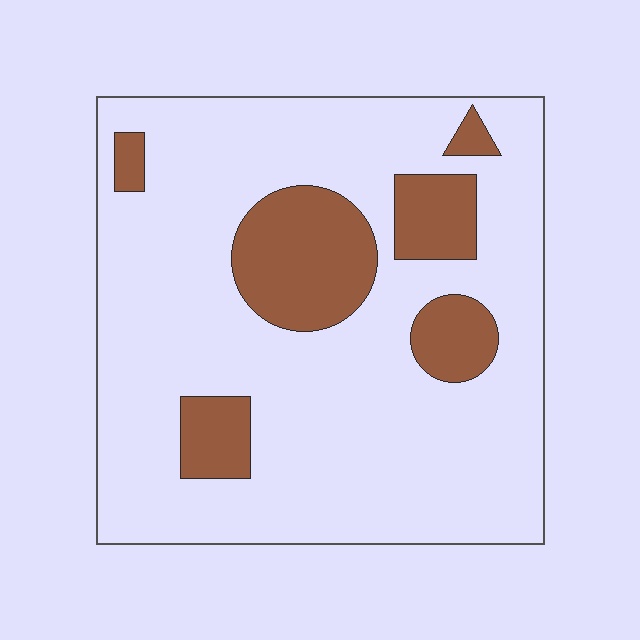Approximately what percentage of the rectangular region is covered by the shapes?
Approximately 20%.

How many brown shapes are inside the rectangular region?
6.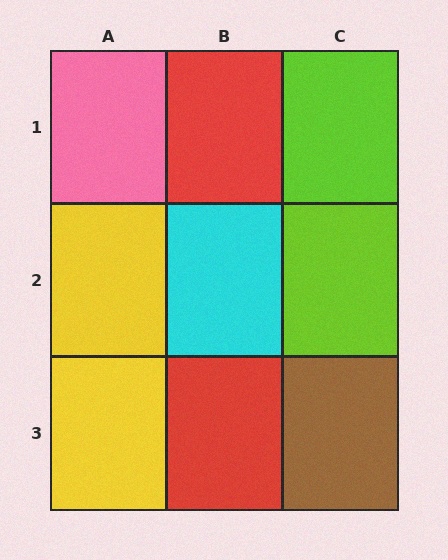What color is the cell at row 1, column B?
Red.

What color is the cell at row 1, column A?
Pink.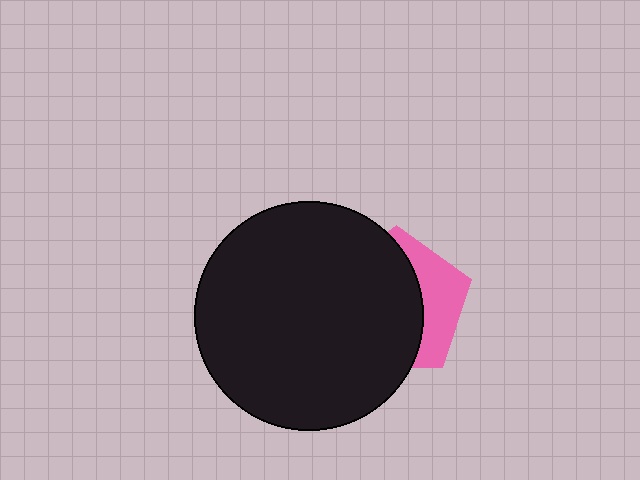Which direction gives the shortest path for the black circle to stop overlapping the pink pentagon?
Moving left gives the shortest separation.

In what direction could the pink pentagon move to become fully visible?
The pink pentagon could move right. That would shift it out from behind the black circle entirely.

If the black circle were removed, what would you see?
You would see the complete pink pentagon.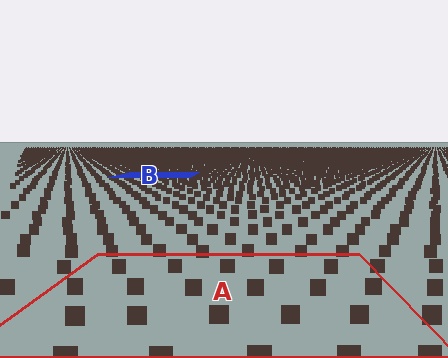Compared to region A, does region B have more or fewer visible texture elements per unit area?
Region B has more texture elements per unit area — they are packed more densely because it is farther away.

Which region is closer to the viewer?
Region A is closer. The texture elements there are larger and more spread out.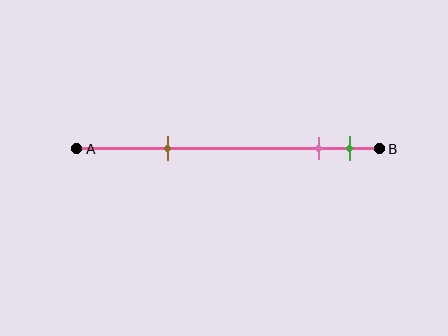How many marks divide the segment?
There are 3 marks dividing the segment.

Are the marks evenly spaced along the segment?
No, the marks are not evenly spaced.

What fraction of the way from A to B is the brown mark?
The brown mark is approximately 30% (0.3) of the way from A to B.